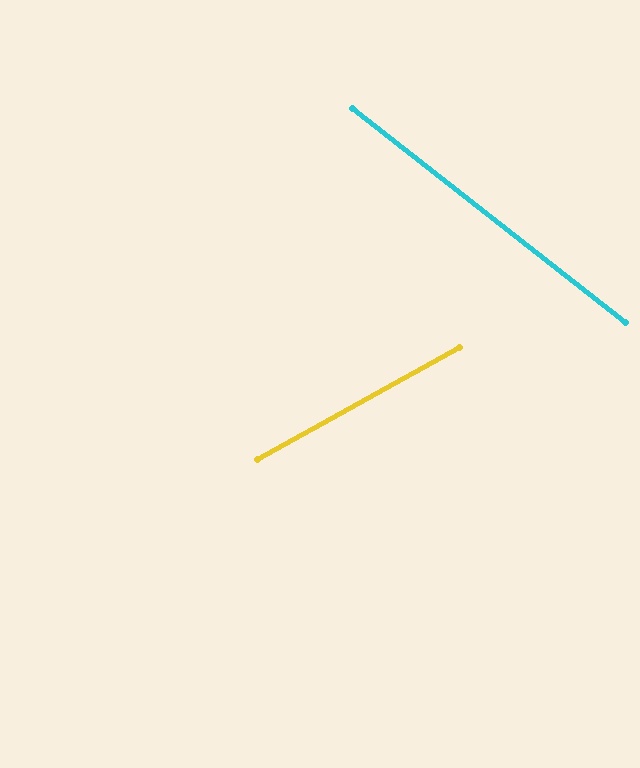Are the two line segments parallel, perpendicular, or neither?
Neither parallel nor perpendicular — they differ by about 67°.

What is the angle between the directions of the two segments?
Approximately 67 degrees.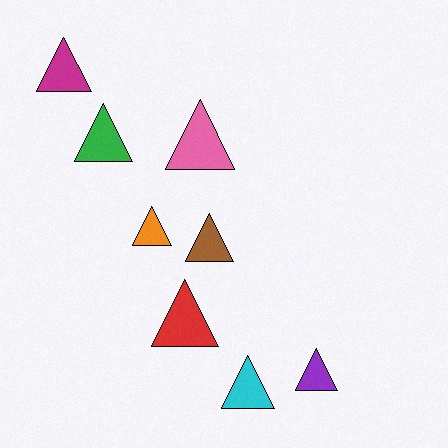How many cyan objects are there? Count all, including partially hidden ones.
There is 1 cyan object.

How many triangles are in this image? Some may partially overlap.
There are 8 triangles.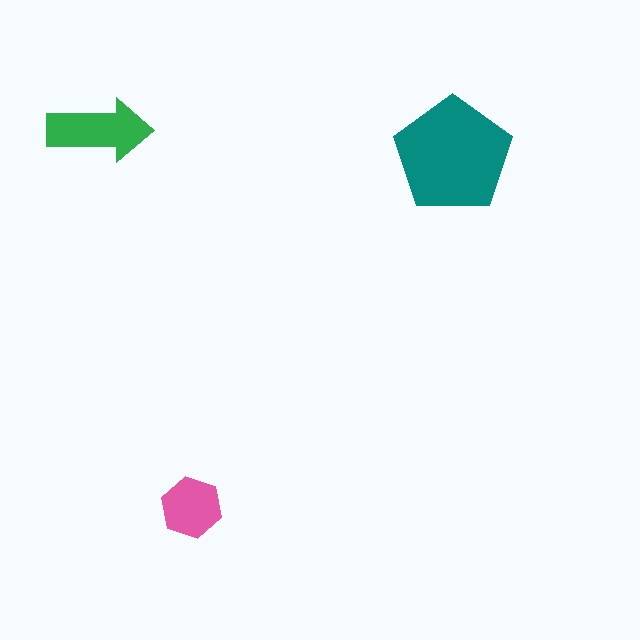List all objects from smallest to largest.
The pink hexagon, the green arrow, the teal pentagon.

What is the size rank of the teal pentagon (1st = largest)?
1st.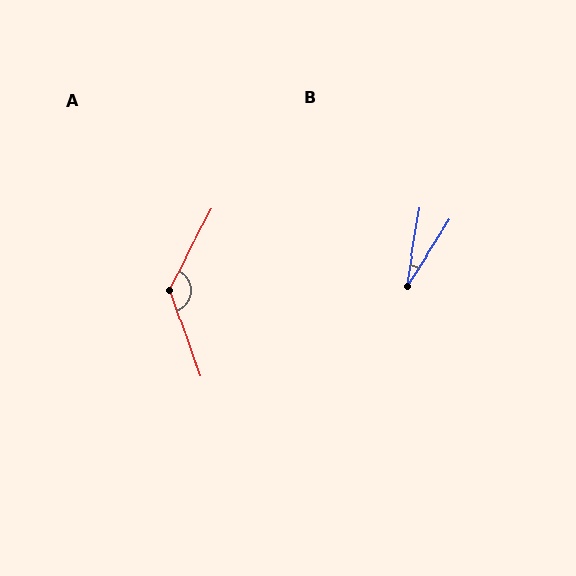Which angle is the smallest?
B, at approximately 24 degrees.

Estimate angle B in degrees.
Approximately 24 degrees.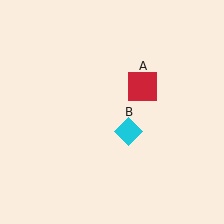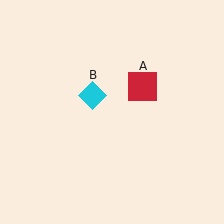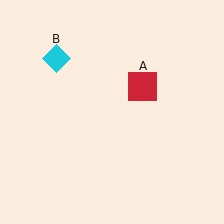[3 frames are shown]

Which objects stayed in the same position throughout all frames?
Red square (object A) remained stationary.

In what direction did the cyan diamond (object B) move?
The cyan diamond (object B) moved up and to the left.